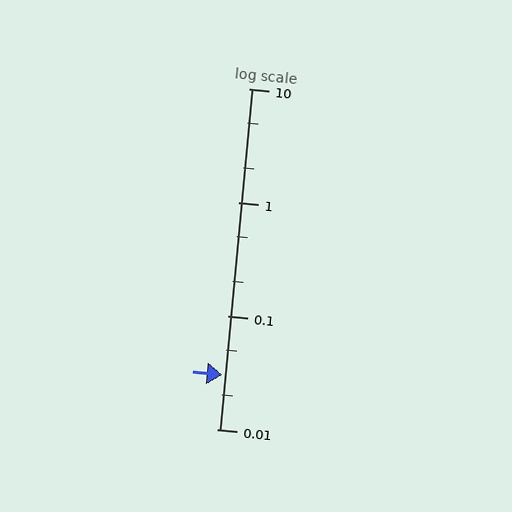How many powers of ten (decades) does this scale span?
The scale spans 3 decades, from 0.01 to 10.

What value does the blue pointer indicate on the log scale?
The pointer indicates approximately 0.03.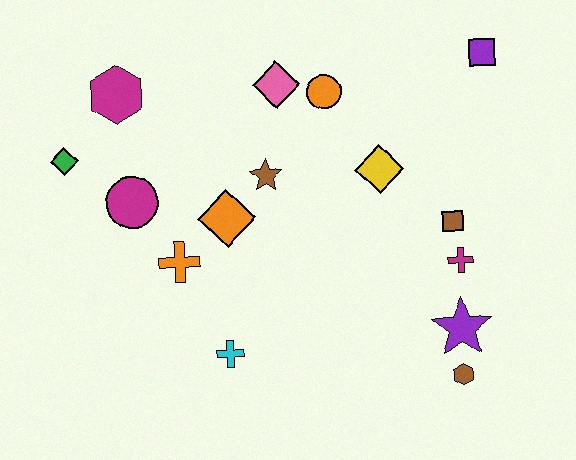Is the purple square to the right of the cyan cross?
Yes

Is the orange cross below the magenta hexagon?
Yes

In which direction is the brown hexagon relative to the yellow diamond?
The brown hexagon is below the yellow diamond.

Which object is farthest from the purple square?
The green diamond is farthest from the purple square.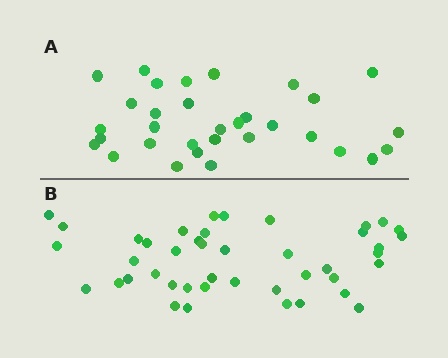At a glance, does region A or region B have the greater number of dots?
Region B (the bottom region) has more dots.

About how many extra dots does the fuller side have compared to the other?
Region B has roughly 12 or so more dots than region A.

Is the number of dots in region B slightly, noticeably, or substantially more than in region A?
Region B has noticeably more, but not dramatically so. The ratio is roughly 1.3 to 1.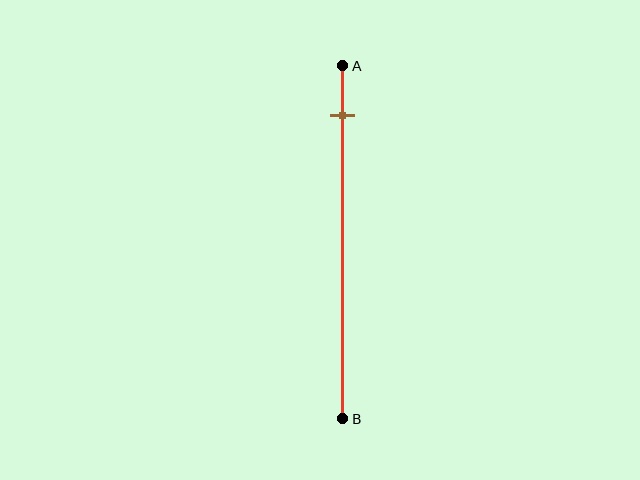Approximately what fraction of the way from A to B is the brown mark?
The brown mark is approximately 15% of the way from A to B.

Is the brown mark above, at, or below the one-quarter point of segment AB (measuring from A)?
The brown mark is above the one-quarter point of segment AB.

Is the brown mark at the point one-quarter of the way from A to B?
No, the mark is at about 15% from A, not at the 25% one-quarter point.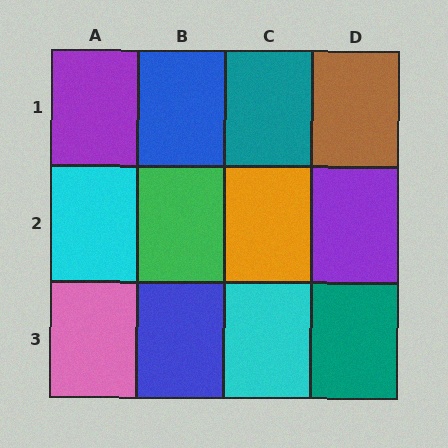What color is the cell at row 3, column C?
Cyan.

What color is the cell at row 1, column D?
Brown.